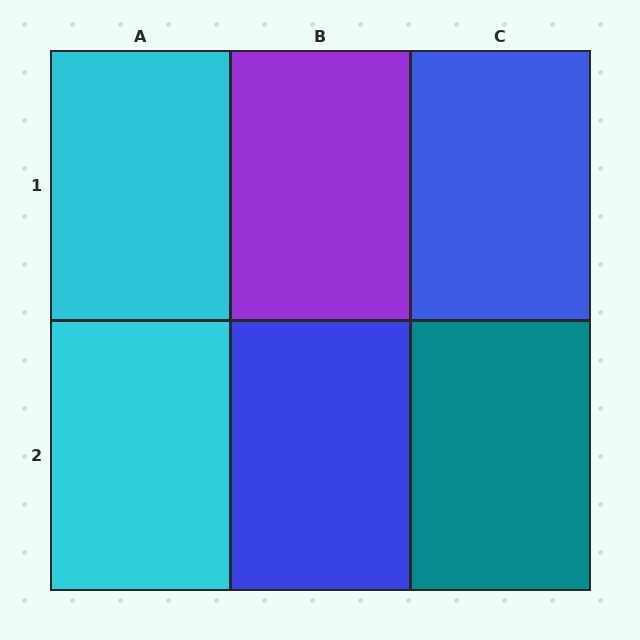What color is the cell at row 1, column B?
Purple.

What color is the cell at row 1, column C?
Blue.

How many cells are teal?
1 cell is teal.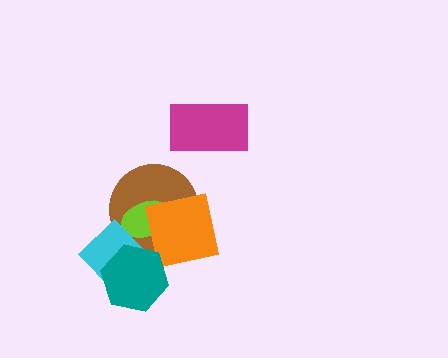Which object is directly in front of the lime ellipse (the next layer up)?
The orange square is directly in front of the lime ellipse.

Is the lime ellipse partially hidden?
Yes, it is partially covered by another shape.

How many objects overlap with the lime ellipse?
3 objects overlap with the lime ellipse.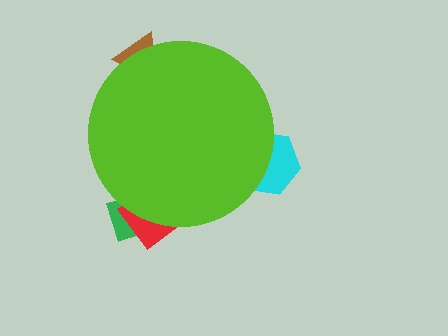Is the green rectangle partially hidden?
Yes, the green rectangle is partially hidden behind the lime circle.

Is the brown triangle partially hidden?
Yes, the brown triangle is partially hidden behind the lime circle.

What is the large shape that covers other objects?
A lime circle.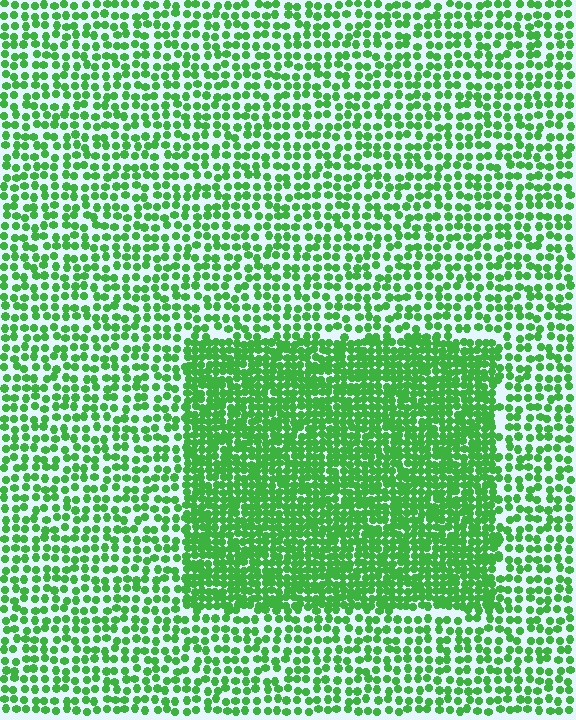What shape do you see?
I see a rectangle.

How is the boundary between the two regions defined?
The boundary is defined by a change in element density (approximately 2.0x ratio). All elements are the same color, size, and shape.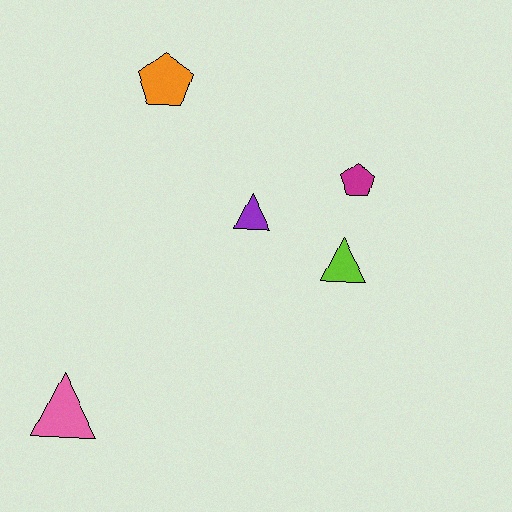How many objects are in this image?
There are 5 objects.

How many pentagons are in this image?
There are 2 pentagons.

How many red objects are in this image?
There are no red objects.